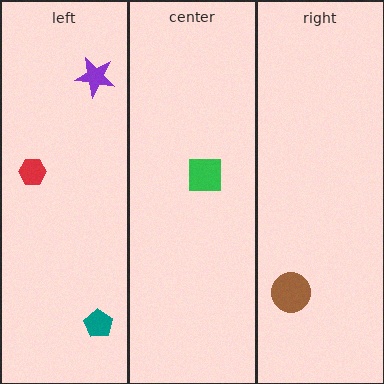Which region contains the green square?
The center region.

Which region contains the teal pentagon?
The left region.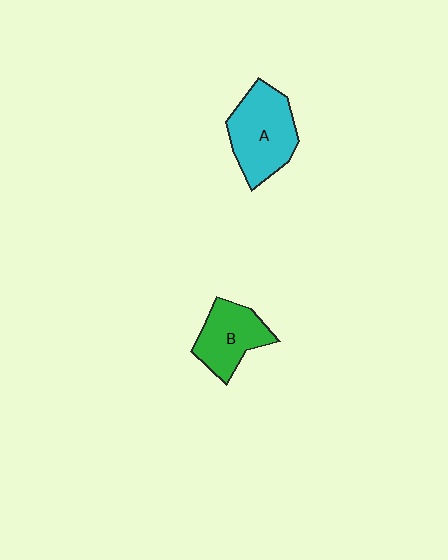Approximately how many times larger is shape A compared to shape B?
Approximately 1.3 times.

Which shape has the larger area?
Shape A (cyan).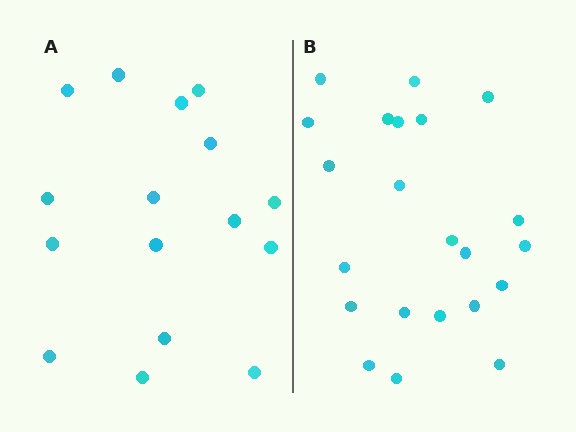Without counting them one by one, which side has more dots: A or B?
Region B (the right region) has more dots.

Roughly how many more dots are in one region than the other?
Region B has about 6 more dots than region A.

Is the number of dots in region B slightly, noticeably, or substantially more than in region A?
Region B has noticeably more, but not dramatically so. The ratio is roughly 1.4 to 1.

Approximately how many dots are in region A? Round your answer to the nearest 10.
About 20 dots. (The exact count is 16, which rounds to 20.)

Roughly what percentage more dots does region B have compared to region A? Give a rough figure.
About 40% more.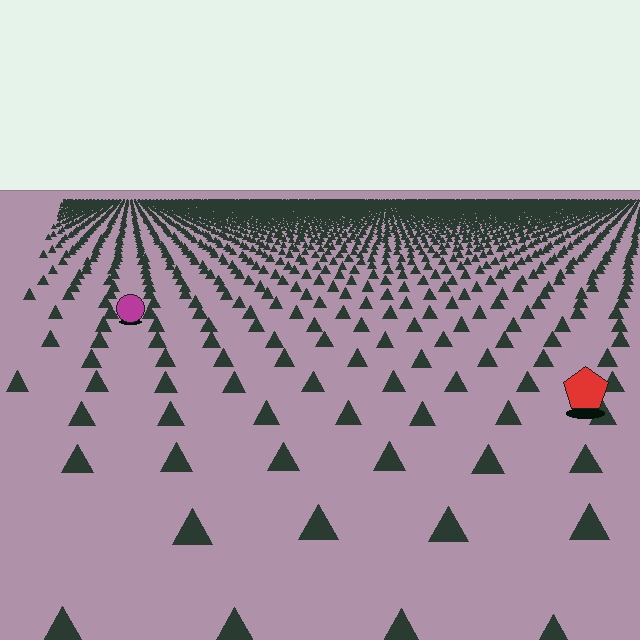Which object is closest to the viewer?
The red pentagon is closest. The texture marks near it are larger and more spread out.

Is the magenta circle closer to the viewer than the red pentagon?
No. The red pentagon is closer — you can tell from the texture gradient: the ground texture is coarser near it.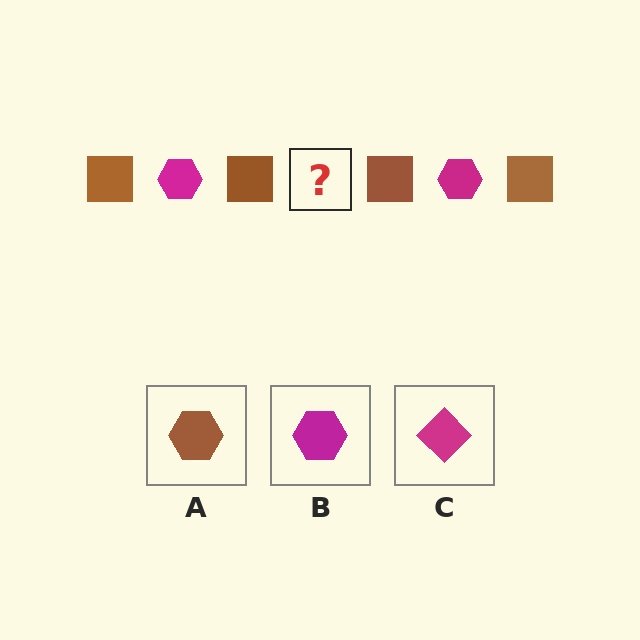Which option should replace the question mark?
Option B.